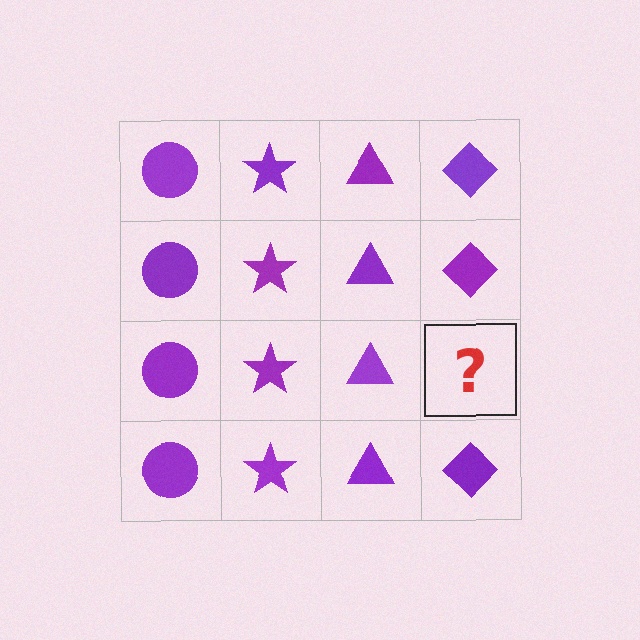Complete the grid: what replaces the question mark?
The question mark should be replaced with a purple diamond.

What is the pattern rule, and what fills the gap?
The rule is that each column has a consistent shape. The gap should be filled with a purple diamond.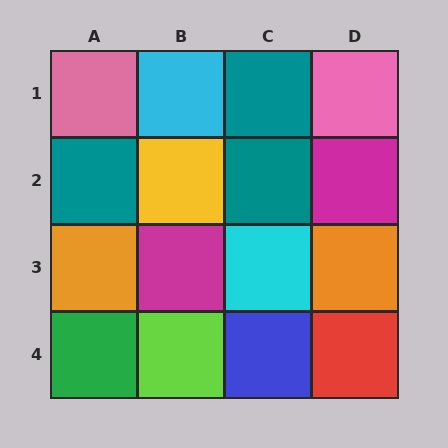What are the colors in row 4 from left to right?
Green, lime, blue, red.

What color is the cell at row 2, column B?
Yellow.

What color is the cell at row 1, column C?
Teal.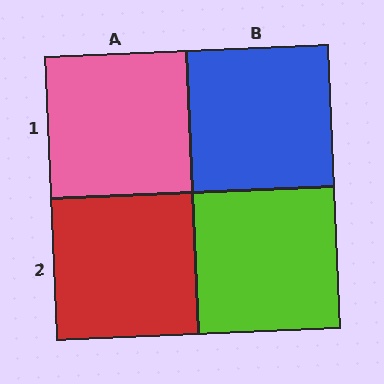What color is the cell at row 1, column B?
Blue.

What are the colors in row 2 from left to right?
Red, lime.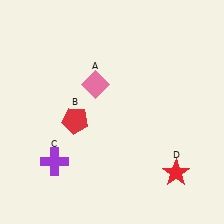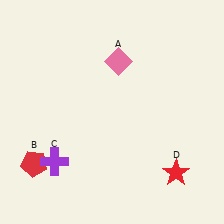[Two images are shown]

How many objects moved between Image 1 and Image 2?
2 objects moved between the two images.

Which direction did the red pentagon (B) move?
The red pentagon (B) moved down.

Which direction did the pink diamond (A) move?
The pink diamond (A) moved right.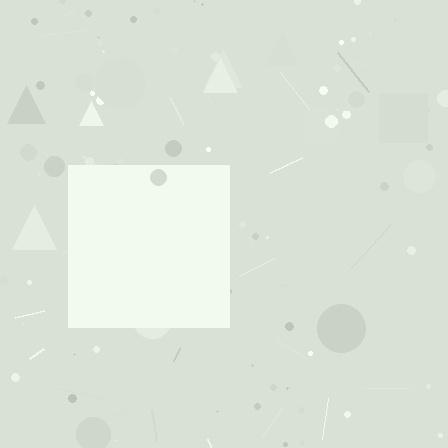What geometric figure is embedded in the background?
A square is embedded in the background.